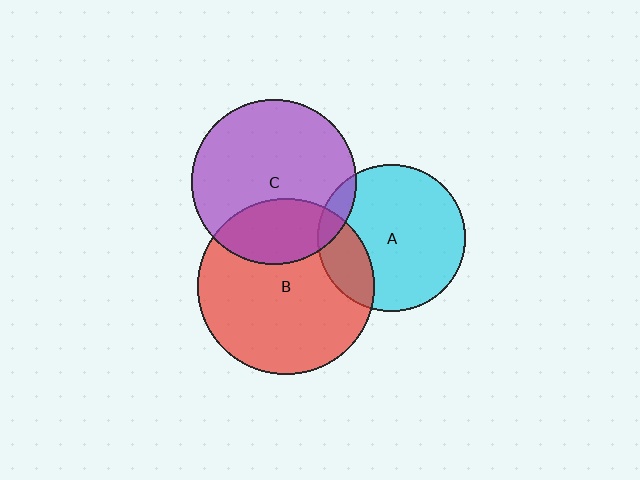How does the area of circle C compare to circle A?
Approximately 1.2 times.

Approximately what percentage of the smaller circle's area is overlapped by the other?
Approximately 20%.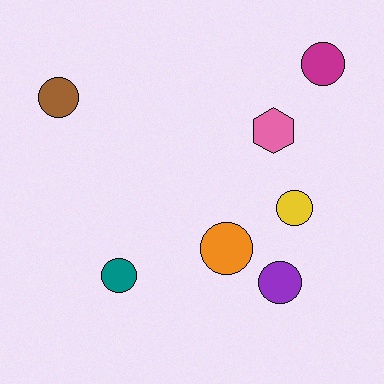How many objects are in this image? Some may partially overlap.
There are 7 objects.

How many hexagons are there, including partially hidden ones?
There is 1 hexagon.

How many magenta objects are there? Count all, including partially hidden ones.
There is 1 magenta object.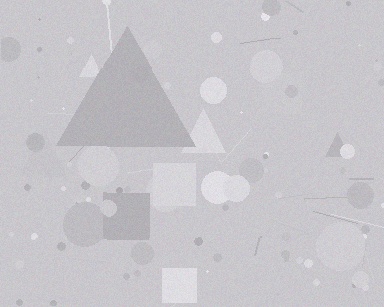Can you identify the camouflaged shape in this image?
The camouflaged shape is a triangle.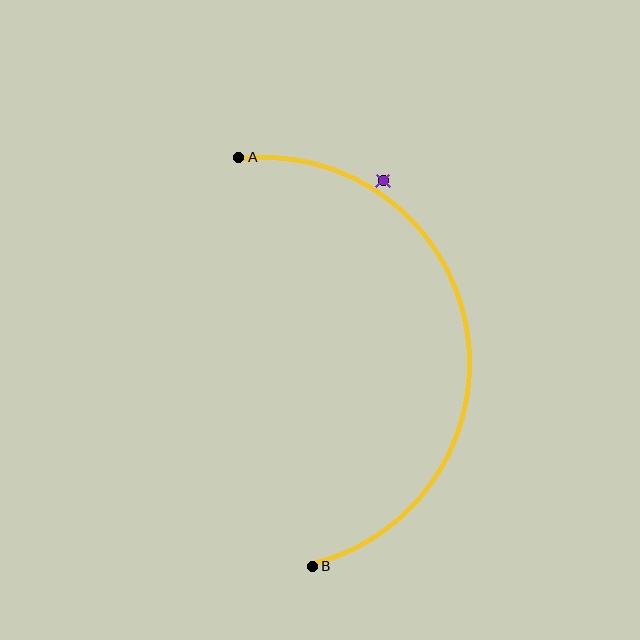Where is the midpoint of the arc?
The arc midpoint is the point on the curve farthest from the straight line joining A and B. It sits to the right of that line.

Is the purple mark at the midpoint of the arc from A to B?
No — the purple mark does not lie on the arc at all. It sits slightly outside the curve.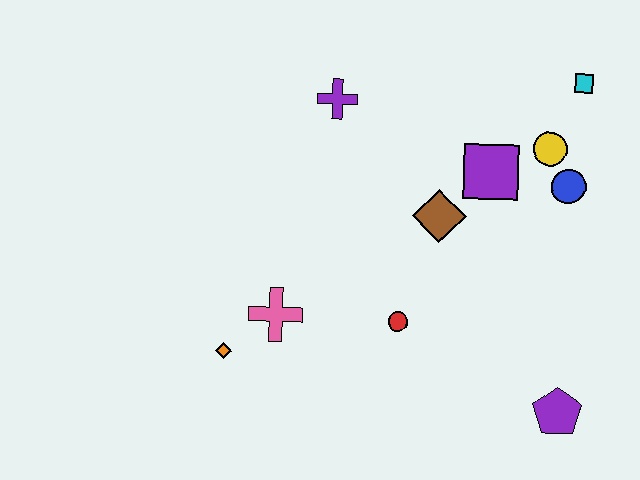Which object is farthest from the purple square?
The orange diamond is farthest from the purple square.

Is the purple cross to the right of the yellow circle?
No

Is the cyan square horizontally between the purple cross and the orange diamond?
No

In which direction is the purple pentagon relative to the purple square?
The purple pentagon is below the purple square.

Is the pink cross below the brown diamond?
Yes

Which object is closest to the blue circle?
The yellow circle is closest to the blue circle.